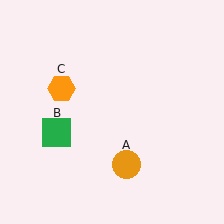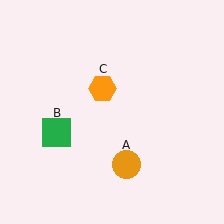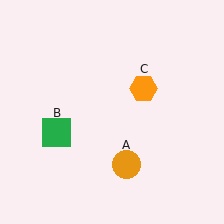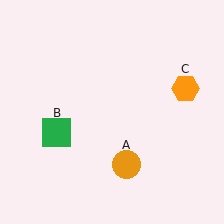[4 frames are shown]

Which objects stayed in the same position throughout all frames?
Orange circle (object A) and green square (object B) remained stationary.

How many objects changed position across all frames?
1 object changed position: orange hexagon (object C).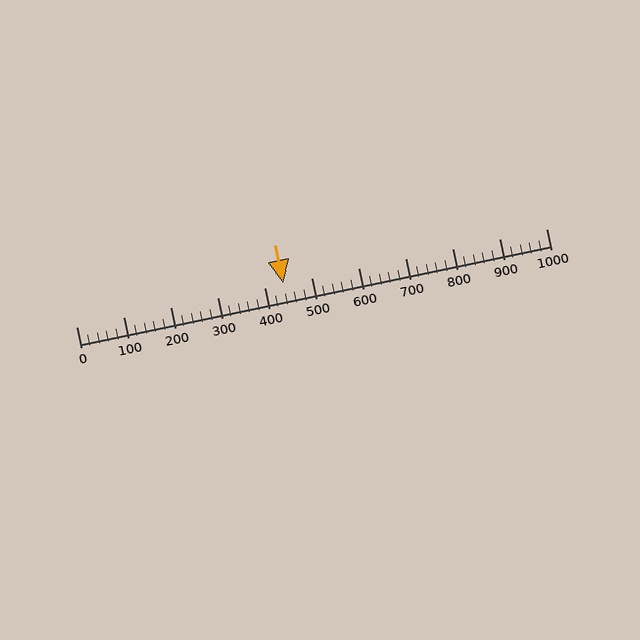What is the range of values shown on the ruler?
The ruler shows values from 0 to 1000.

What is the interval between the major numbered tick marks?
The major tick marks are spaced 100 units apart.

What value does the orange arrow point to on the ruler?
The orange arrow points to approximately 440.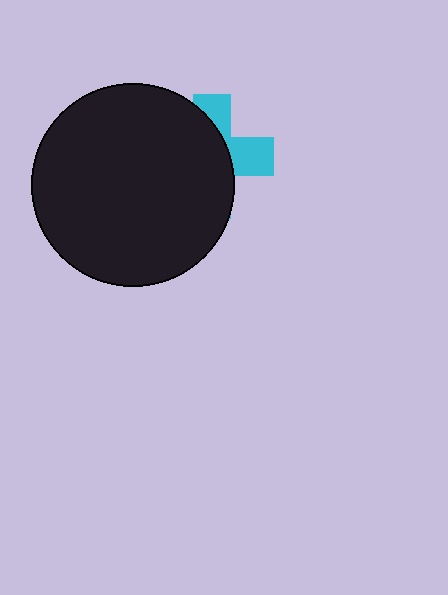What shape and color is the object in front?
The object in front is a black circle.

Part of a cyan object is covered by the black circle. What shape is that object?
It is a cross.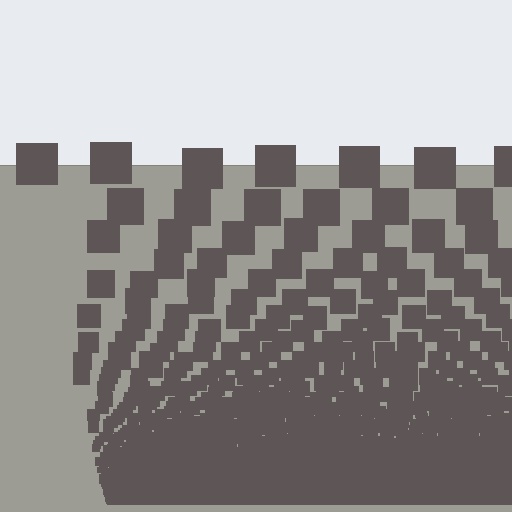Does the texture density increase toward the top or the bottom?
Density increases toward the bottom.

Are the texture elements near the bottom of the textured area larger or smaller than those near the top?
Smaller. The gradient is inverted — elements near the bottom are smaller and denser.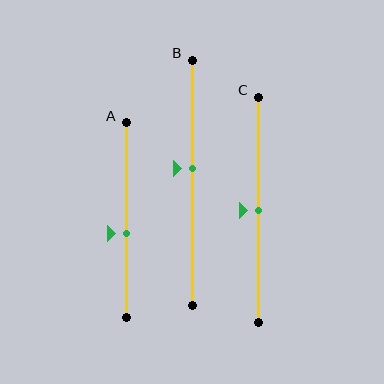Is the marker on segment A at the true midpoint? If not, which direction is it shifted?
No, the marker on segment A is shifted downward by about 7% of the segment length.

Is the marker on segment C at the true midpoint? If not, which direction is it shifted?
Yes, the marker on segment C is at the true midpoint.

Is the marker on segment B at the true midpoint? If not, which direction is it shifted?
No, the marker on segment B is shifted upward by about 6% of the segment length.